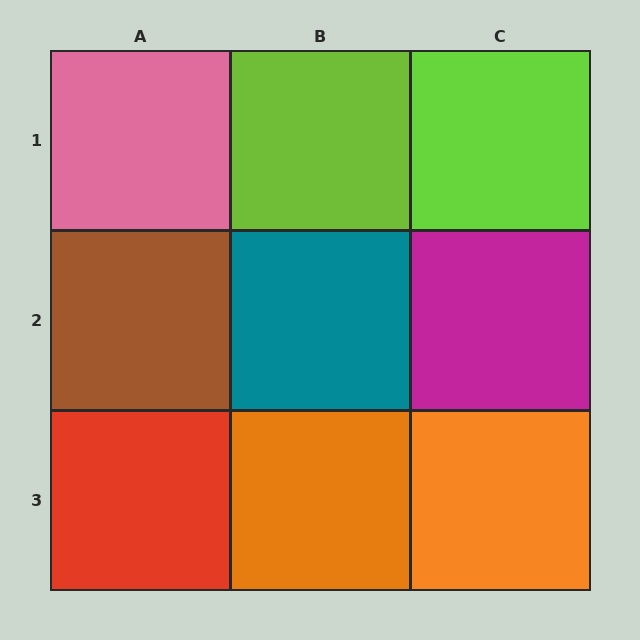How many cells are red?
1 cell is red.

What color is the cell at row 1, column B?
Lime.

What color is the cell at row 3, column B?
Orange.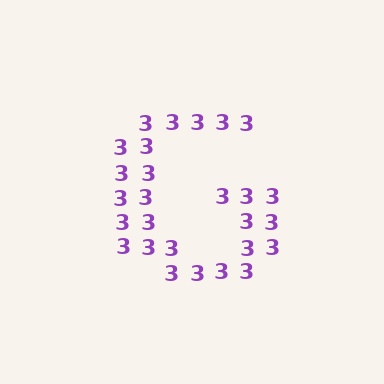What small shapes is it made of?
It is made of small digit 3's.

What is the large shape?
The large shape is the letter G.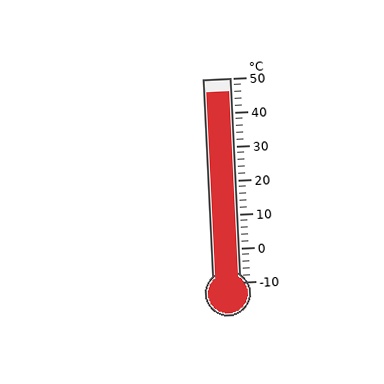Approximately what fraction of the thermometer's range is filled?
The thermometer is filled to approximately 95% of its range.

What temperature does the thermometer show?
The thermometer shows approximately 46°C.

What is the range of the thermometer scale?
The thermometer scale ranges from -10°C to 50°C.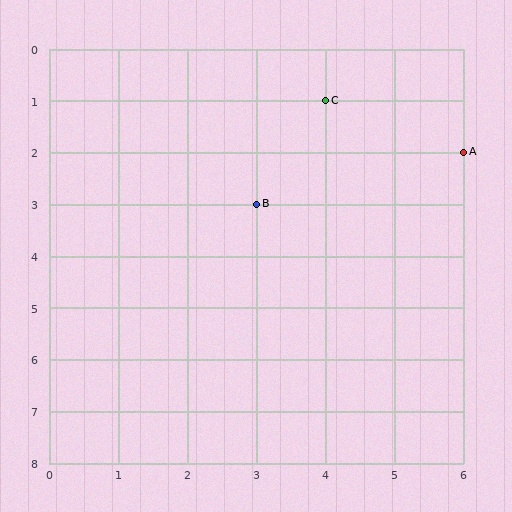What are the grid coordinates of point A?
Point A is at grid coordinates (6, 2).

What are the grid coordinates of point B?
Point B is at grid coordinates (3, 3).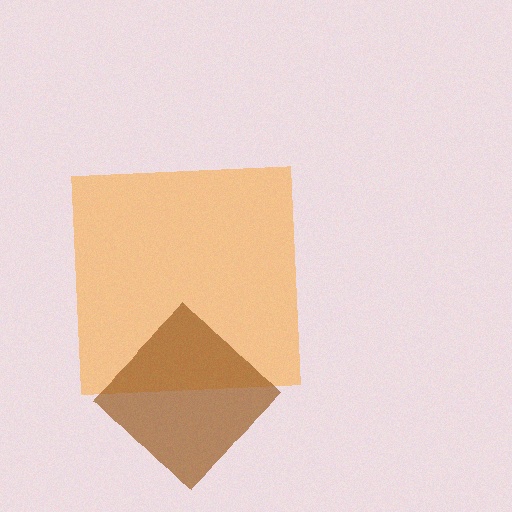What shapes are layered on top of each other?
The layered shapes are: an orange square, a brown diamond.